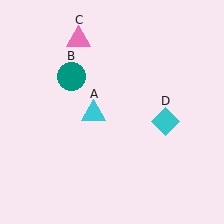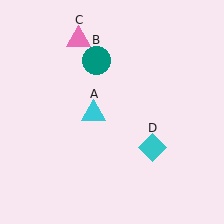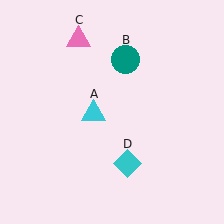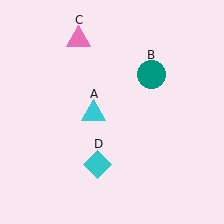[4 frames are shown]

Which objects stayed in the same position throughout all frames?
Cyan triangle (object A) and pink triangle (object C) remained stationary.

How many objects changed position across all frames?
2 objects changed position: teal circle (object B), cyan diamond (object D).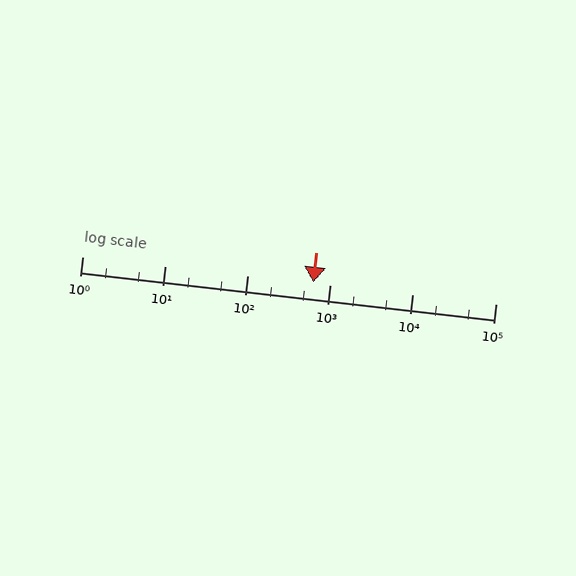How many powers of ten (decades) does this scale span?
The scale spans 5 decades, from 1 to 100000.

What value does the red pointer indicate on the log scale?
The pointer indicates approximately 630.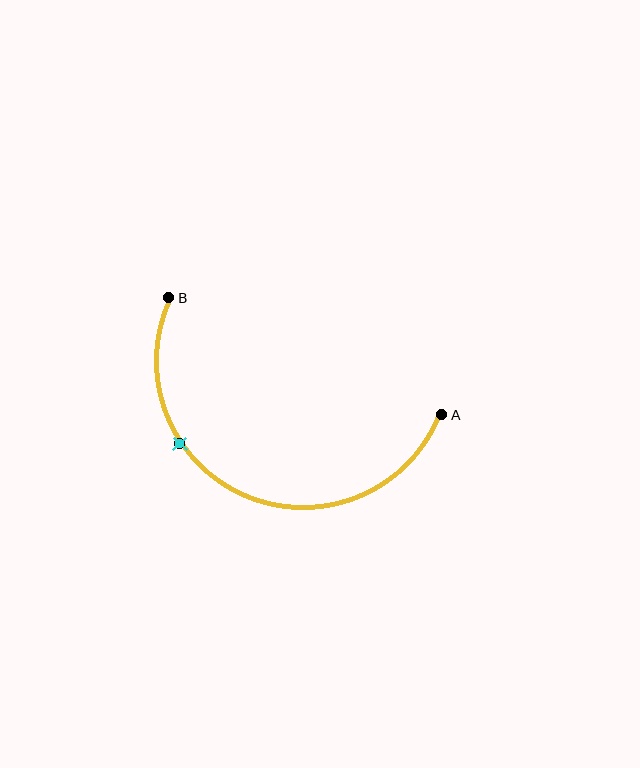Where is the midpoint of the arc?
The arc midpoint is the point on the curve farthest from the straight line joining A and B. It sits below that line.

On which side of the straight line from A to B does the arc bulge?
The arc bulges below the straight line connecting A and B.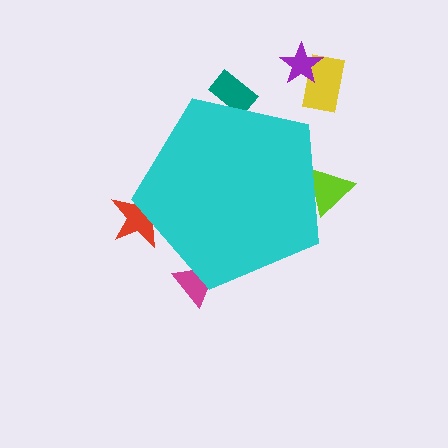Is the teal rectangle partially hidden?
Yes, the teal rectangle is partially hidden behind the cyan pentagon.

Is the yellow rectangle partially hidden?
No, the yellow rectangle is fully visible.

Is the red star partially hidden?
Yes, the red star is partially hidden behind the cyan pentagon.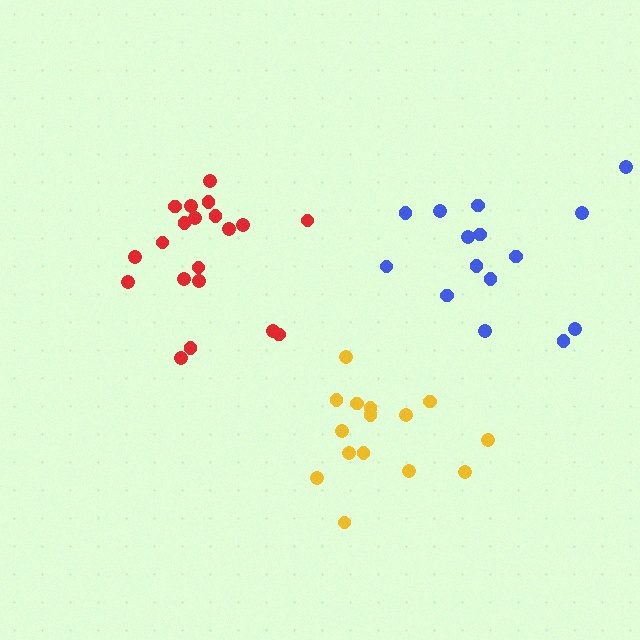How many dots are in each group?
Group 1: 15 dots, Group 2: 20 dots, Group 3: 15 dots (50 total).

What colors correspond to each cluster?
The clusters are colored: yellow, red, blue.